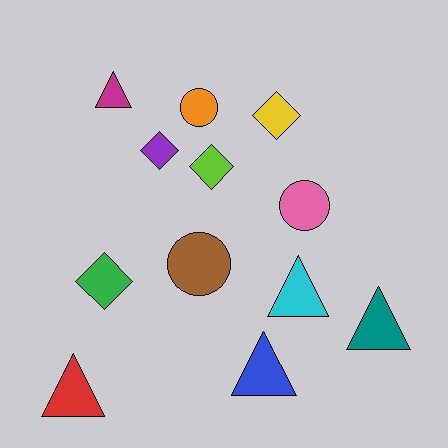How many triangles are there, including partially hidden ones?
There are 5 triangles.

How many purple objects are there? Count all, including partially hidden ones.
There is 1 purple object.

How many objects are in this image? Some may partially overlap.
There are 12 objects.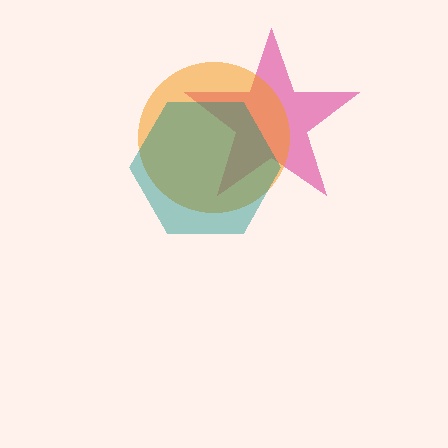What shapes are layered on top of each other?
The layered shapes are: a magenta star, an orange circle, a teal hexagon.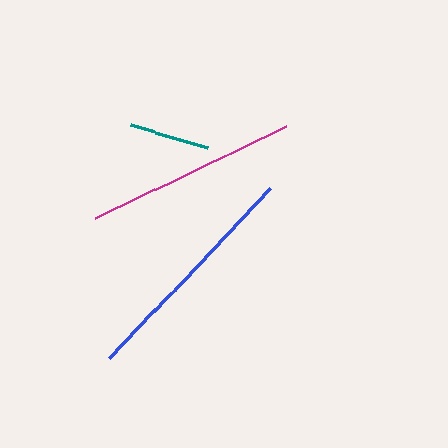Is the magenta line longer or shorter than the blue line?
The blue line is longer than the magenta line.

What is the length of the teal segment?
The teal segment is approximately 80 pixels long.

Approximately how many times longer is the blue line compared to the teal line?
The blue line is approximately 2.9 times the length of the teal line.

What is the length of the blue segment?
The blue segment is approximately 234 pixels long.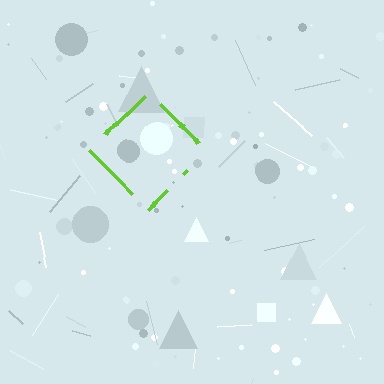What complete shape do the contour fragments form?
The contour fragments form a diamond.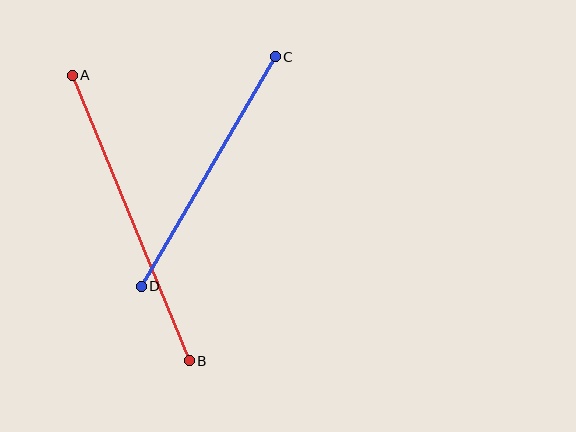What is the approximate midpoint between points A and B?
The midpoint is at approximately (131, 218) pixels.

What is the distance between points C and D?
The distance is approximately 266 pixels.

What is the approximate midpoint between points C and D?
The midpoint is at approximately (208, 171) pixels.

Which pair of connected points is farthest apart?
Points A and B are farthest apart.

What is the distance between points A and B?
The distance is approximately 308 pixels.